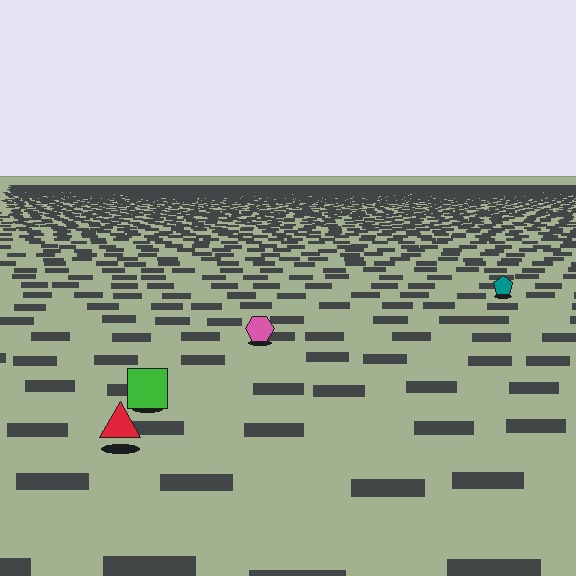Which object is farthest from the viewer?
The teal pentagon is farthest from the viewer. It appears smaller and the ground texture around it is denser.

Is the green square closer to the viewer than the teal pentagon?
Yes. The green square is closer — you can tell from the texture gradient: the ground texture is coarser near it.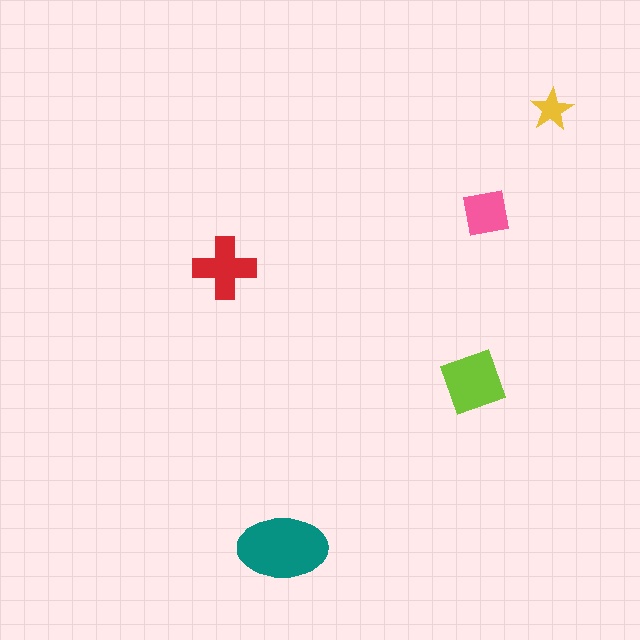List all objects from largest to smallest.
The teal ellipse, the lime diamond, the red cross, the pink square, the yellow star.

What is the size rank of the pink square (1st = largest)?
4th.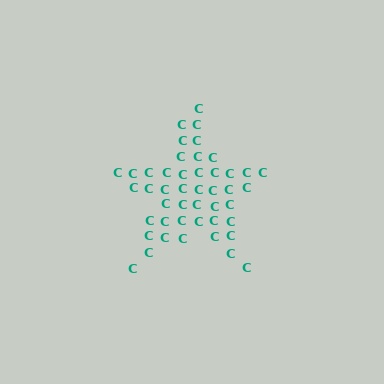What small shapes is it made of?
It is made of small letter C's.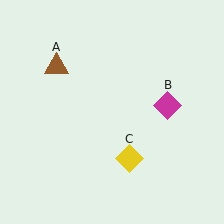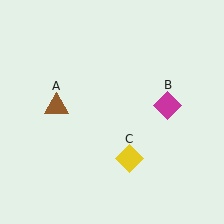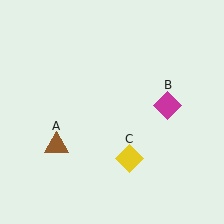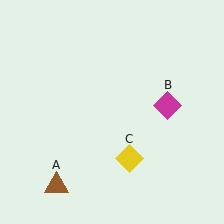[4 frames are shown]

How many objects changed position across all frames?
1 object changed position: brown triangle (object A).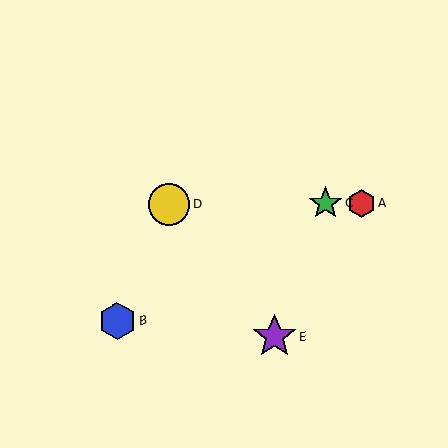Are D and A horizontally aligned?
Yes, both are at y≈205.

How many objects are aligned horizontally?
3 objects (A, C, D) are aligned horizontally.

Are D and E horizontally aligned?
No, D is at y≈205 and E is at y≈336.